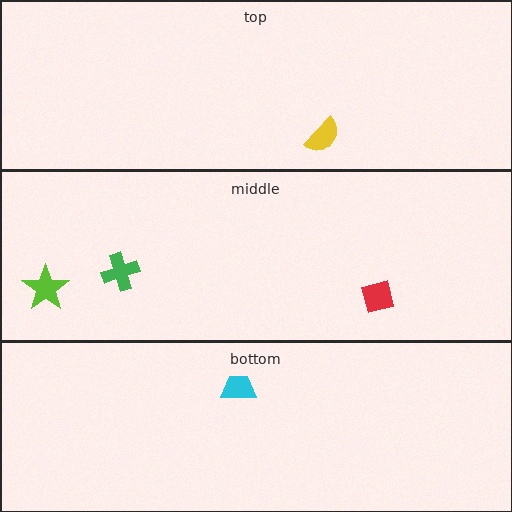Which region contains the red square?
The middle region.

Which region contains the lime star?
The middle region.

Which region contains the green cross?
The middle region.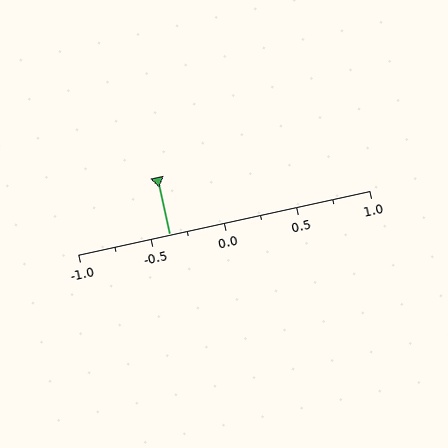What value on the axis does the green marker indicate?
The marker indicates approximately -0.38.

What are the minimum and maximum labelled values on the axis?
The axis runs from -1.0 to 1.0.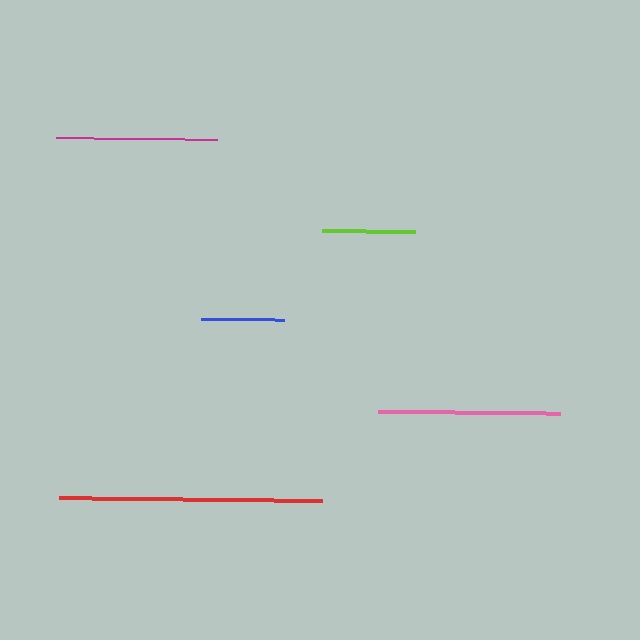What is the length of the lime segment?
The lime segment is approximately 93 pixels long.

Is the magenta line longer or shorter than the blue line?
The magenta line is longer than the blue line.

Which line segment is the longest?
The red line is the longest at approximately 264 pixels.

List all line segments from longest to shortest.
From longest to shortest: red, pink, magenta, lime, blue.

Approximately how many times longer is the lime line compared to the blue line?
The lime line is approximately 1.1 times the length of the blue line.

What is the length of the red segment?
The red segment is approximately 264 pixels long.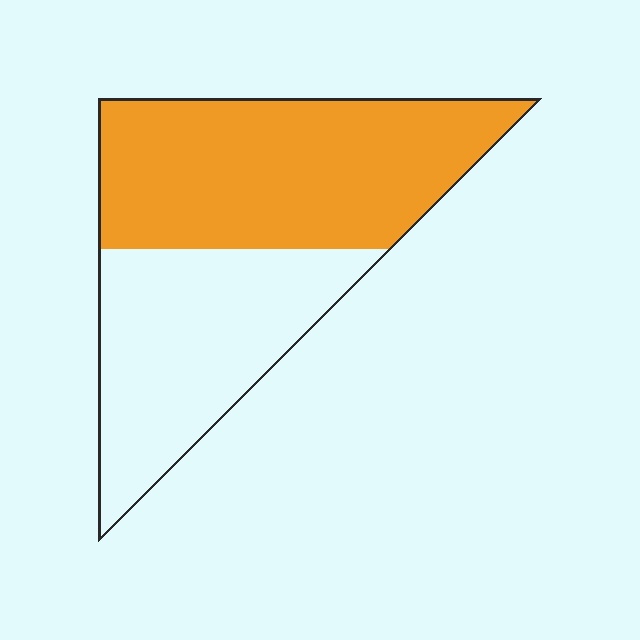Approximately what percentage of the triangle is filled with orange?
Approximately 55%.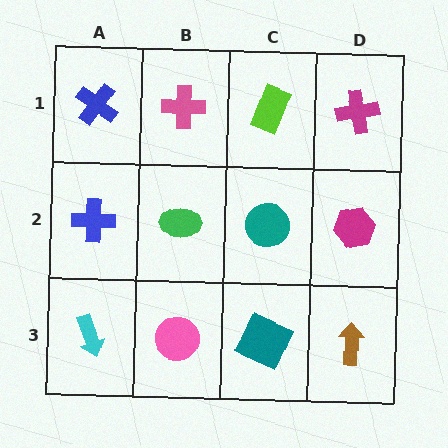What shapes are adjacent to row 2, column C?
A lime rectangle (row 1, column C), a teal square (row 3, column C), a green ellipse (row 2, column B), a magenta hexagon (row 2, column D).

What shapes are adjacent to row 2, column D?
A magenta cross (row 1, column D), a brown arrow (row 3, column D), a teal circle (row 2, column C).